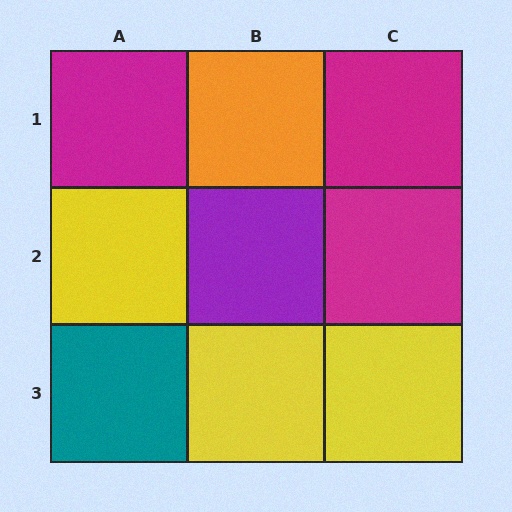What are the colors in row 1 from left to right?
Magenta, orange, magenta.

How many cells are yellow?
3 cells are yellow.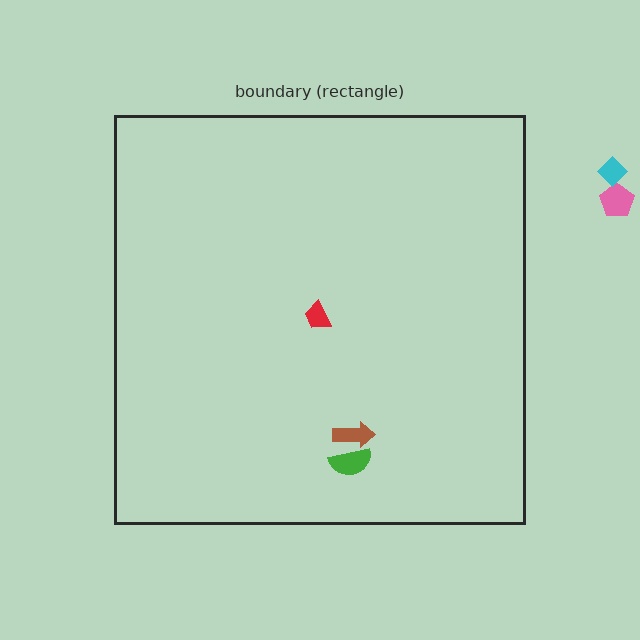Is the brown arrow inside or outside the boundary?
Inside.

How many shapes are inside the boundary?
3 inside, 2 outside.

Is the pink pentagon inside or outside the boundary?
Outside.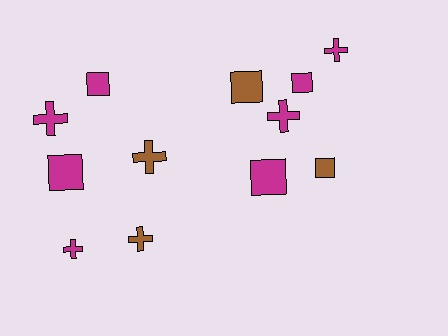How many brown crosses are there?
There are 2 brown crosses.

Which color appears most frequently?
Magenta, with 8 objects.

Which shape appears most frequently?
Square, with 6 objects.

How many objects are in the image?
There are 12 objects.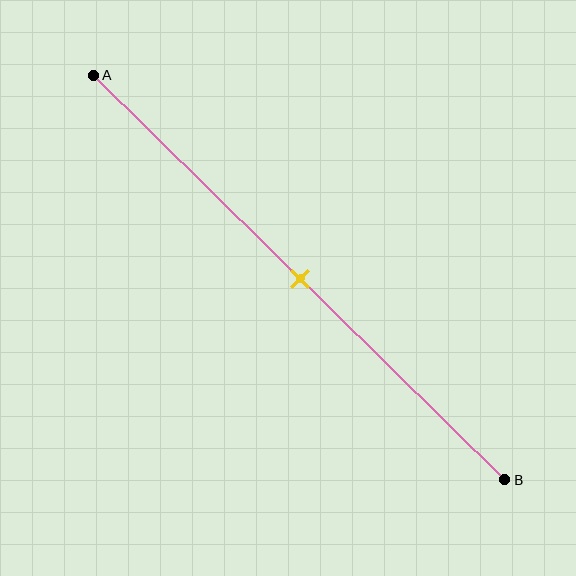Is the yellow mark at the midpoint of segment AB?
Yes, the mark is approximately at the midpoint.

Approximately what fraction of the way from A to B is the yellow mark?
The yellow mark is approximately 50% of the way from A to B.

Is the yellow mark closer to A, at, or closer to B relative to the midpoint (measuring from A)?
The yellow mark is approximately at the midpoint of segment AB.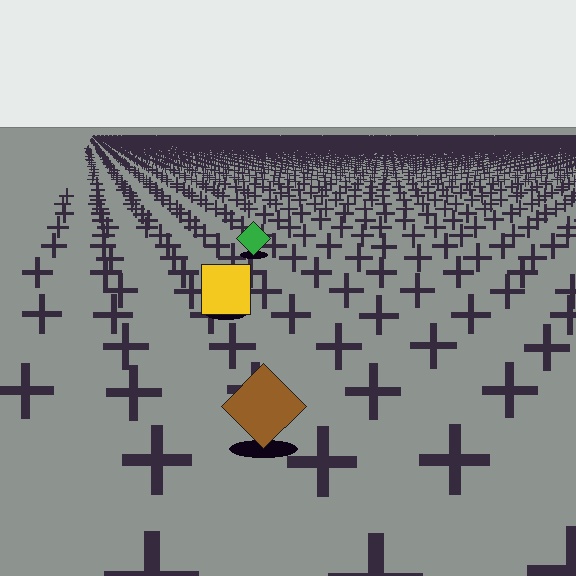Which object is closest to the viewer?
The brown diamond is closest. The texture marks near it are larger and more spread out.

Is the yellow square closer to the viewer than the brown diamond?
No. The brown diamond is closer — you can tell from the texture gradient: the ground texture is coarser near it.